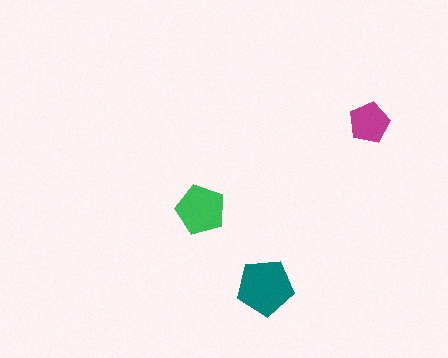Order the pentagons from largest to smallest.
the teal one, the green one, the magenta one.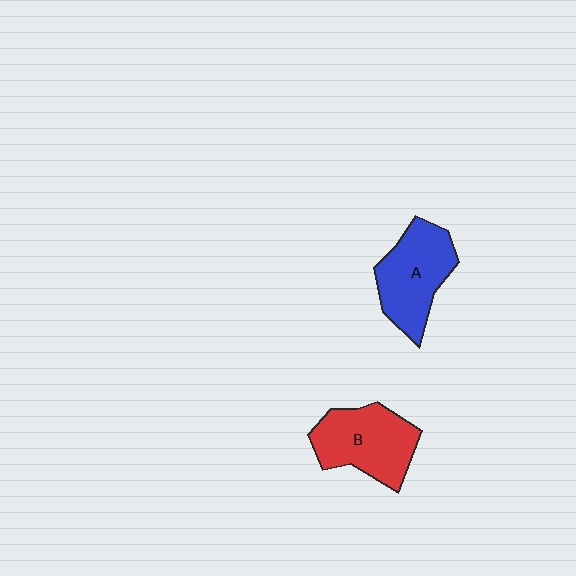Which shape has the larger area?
Shape B (red).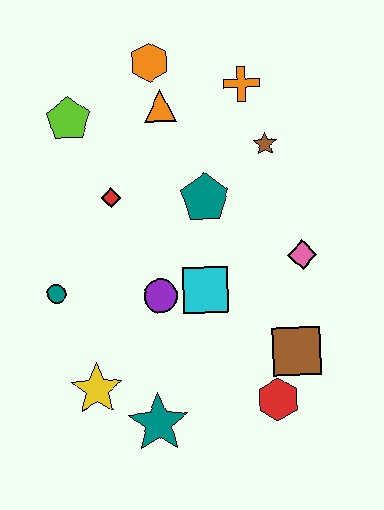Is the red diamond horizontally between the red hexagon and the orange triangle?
No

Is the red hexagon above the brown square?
No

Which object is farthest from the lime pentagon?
The red hexagon is farthest from the lime pentagon.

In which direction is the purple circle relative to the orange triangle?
The purple circle is below the orange triangle.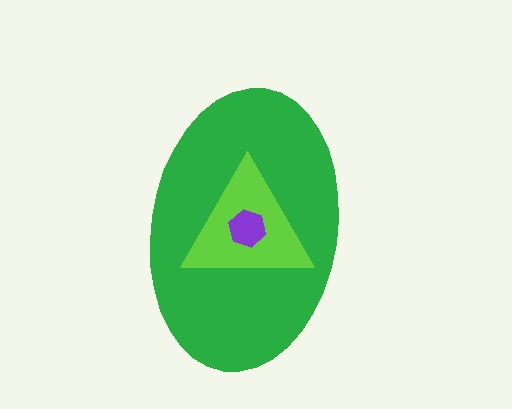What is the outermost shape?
The green ellipse.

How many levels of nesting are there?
3.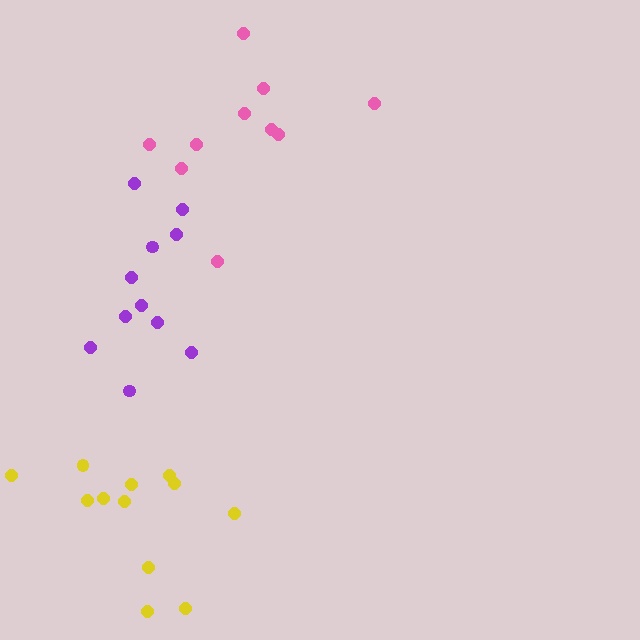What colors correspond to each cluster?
The clusters are colored: pink, yellow, purple.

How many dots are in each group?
Group 1: 10 dots, Group 2: 12 dots, Group 3: 11 dots (33 total).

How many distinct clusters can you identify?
There are 3 distinct clusters.